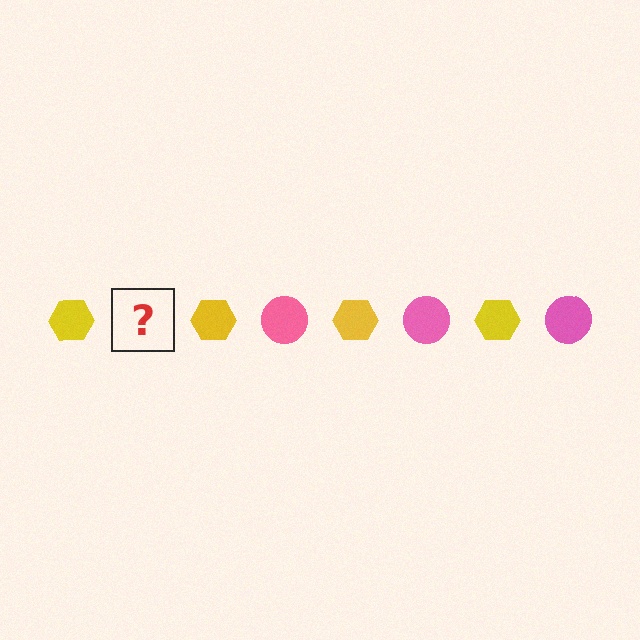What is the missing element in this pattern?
The missing element is a pink circle.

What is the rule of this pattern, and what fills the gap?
The rule is that the pattern alternates between yellow hexagon and pink circle. The gap should be filled with a pink circle.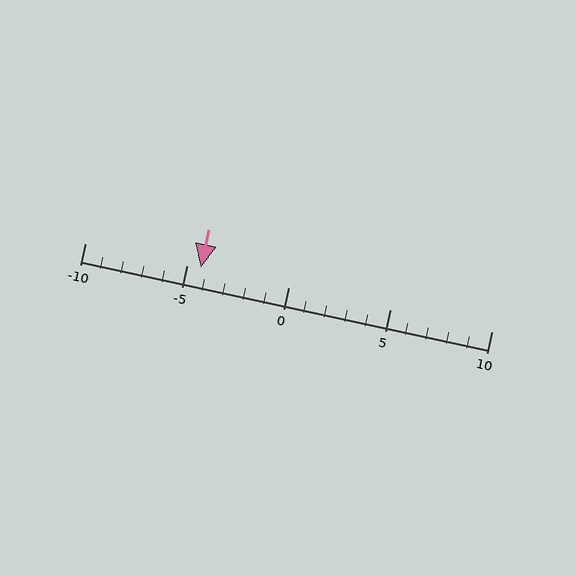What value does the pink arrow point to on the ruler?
The pink arrow points to approximately -4.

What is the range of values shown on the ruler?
The ruler shows values from -10 to 10.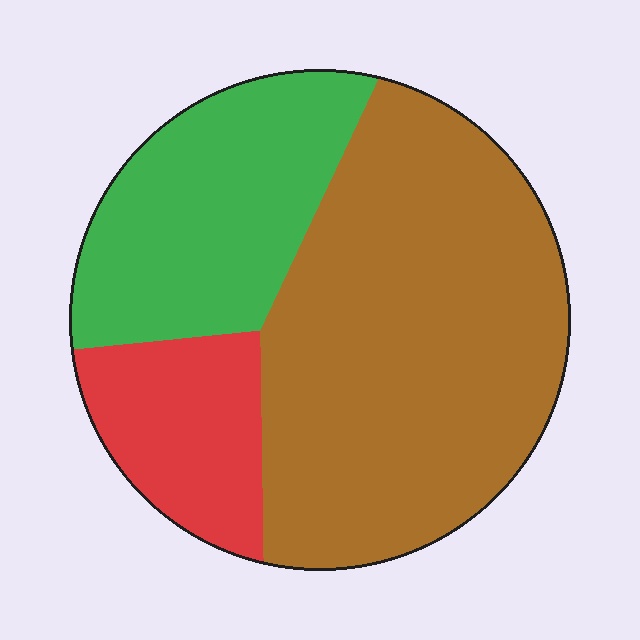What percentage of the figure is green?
Green takes up between a sixth and a third of the figure.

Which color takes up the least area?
Red, at roughly 15%.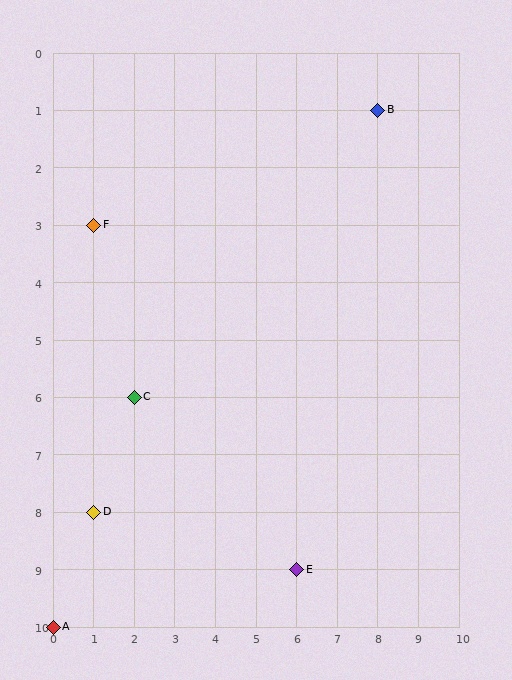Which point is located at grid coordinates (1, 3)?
Point F is at (1, 3).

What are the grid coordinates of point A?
Point A is at grid coordinates (0, 10).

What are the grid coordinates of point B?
Point B is at grid coordinates (8, 1).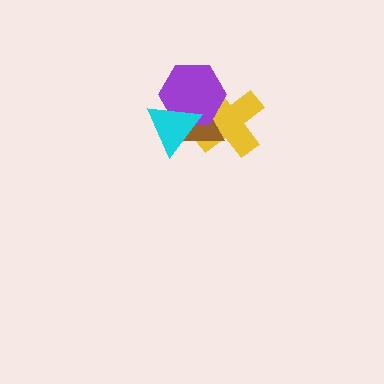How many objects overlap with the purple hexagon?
3 objects overlap with the purple hexagon.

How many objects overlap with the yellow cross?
3 objects overlap with the yellow cross.